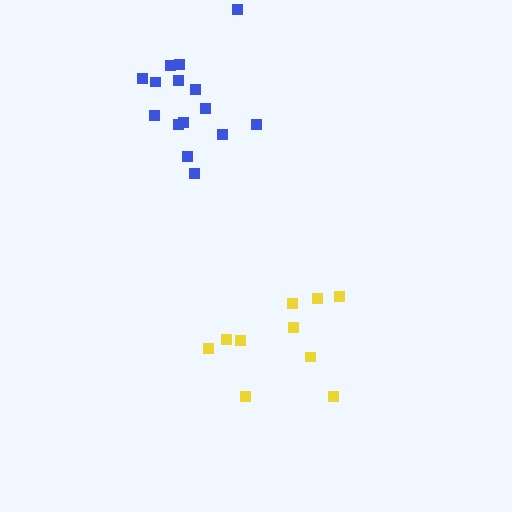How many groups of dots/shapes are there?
There are 2 groups.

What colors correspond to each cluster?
The clusters are colored: yellow, blue.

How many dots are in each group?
Group 1: 10 dots, Group 2: 15 dots (25 total).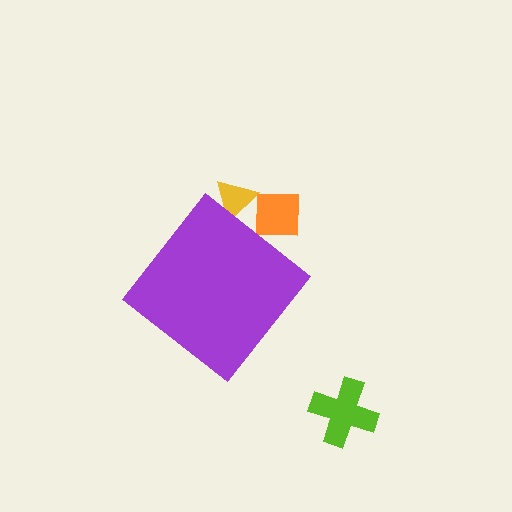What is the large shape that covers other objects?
A purple diamond.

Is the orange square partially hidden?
Yes, the orange square is partially hidden behind the purple diamond.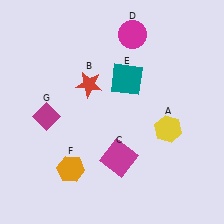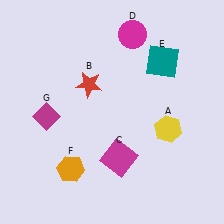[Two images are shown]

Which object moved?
The teal square (E) moved right.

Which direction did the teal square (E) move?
The teal square (E) moved right.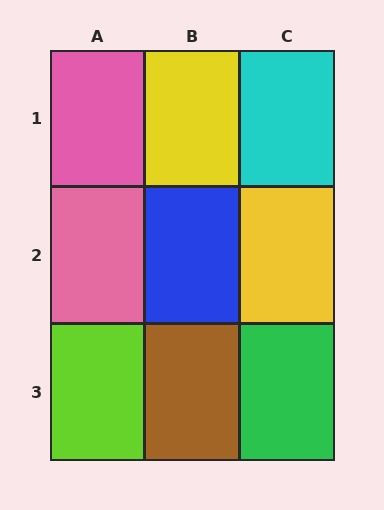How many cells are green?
1 cell is green.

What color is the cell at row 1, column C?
Cyan.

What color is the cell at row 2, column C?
Yellow.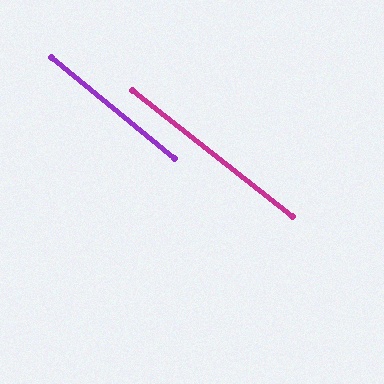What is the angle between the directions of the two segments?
Approximately 1 degree.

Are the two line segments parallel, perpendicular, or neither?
Parallel — their directions differ by only 1.0°.